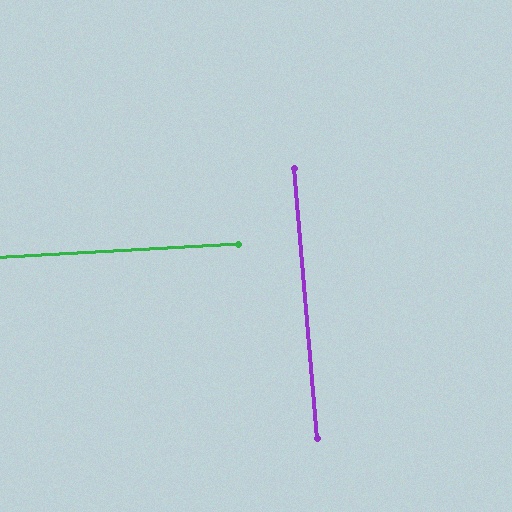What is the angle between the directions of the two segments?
Approximately 88 degrees.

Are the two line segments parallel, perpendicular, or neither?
Perpendicular — they meet at approximately 88°.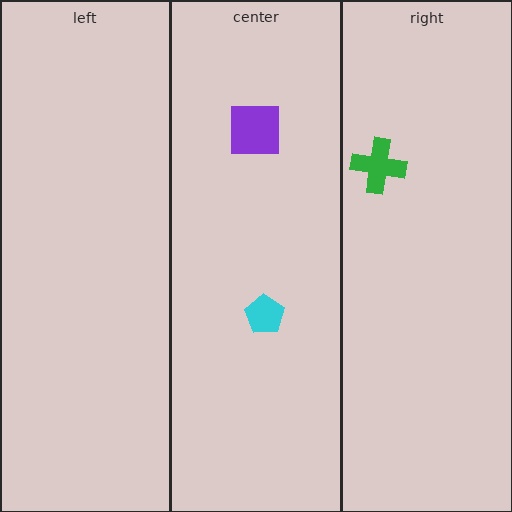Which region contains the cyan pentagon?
The center region.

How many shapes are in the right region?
1.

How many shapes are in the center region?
2.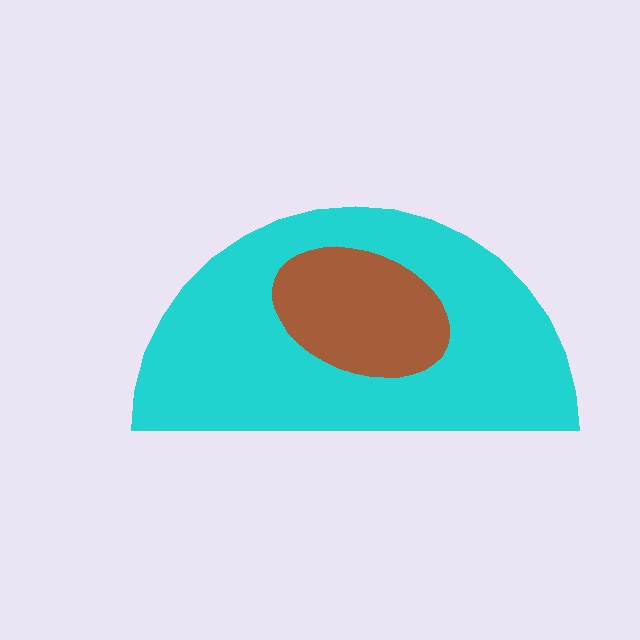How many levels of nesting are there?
2.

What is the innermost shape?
The brown ellipse.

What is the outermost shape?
The cyan semicircle.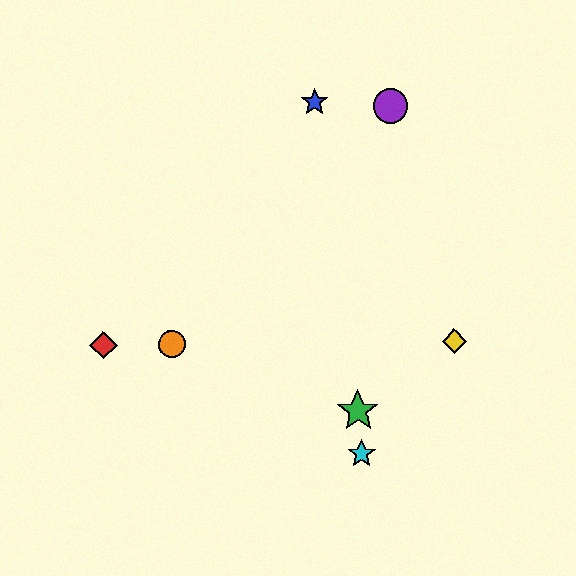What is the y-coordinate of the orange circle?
The orange circle is at y≈344.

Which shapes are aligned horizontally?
The red diamond, the yellow diamond, the orange circle are aligned horizontally.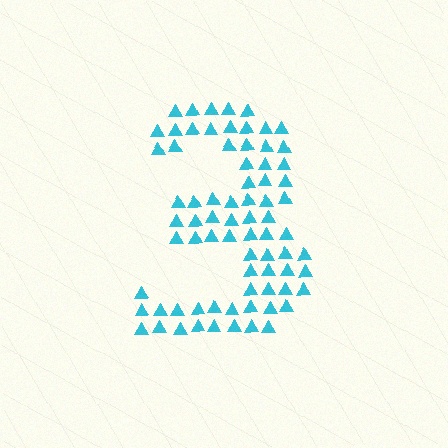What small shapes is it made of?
It is made of small triangles.